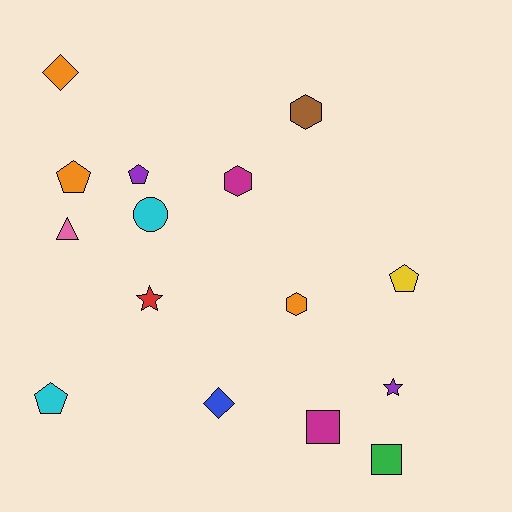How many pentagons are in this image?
There are 4 pentagons.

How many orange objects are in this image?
There are 3 orange objects.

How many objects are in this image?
There are 15 objects.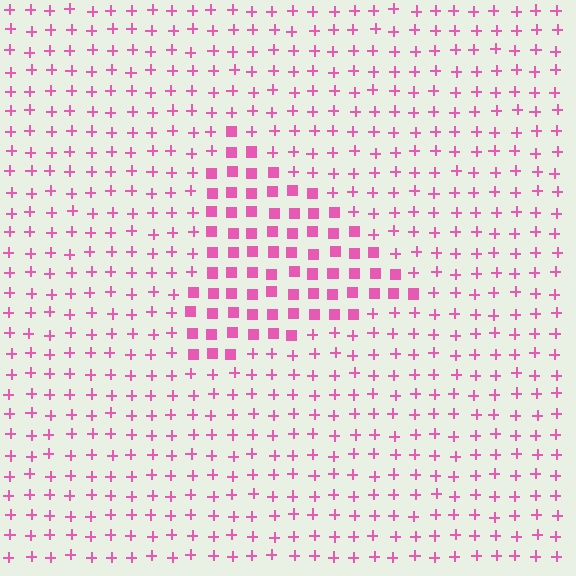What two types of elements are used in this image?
The image uses squares inside the triangle region and plus signs outside it.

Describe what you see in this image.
The image is filled with small pink elements arranged in a uniform grid. A triangle-shaped region contains squares, while the surrounding area contains plus signs. The boundary is defined purely by the change in element shape.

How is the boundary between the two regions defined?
The boundary is defined by a change in element shape: squares inside vs. plus signs outside. All elements share the same color and spacing.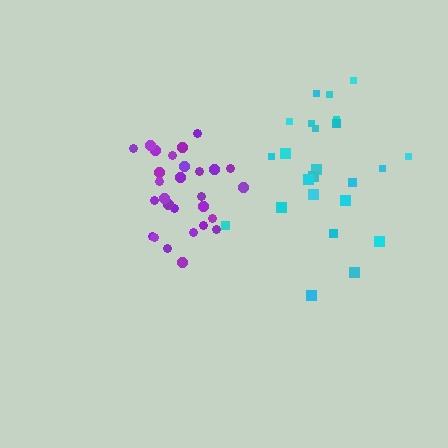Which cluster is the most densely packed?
Purple.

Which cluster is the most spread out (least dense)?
Cyan.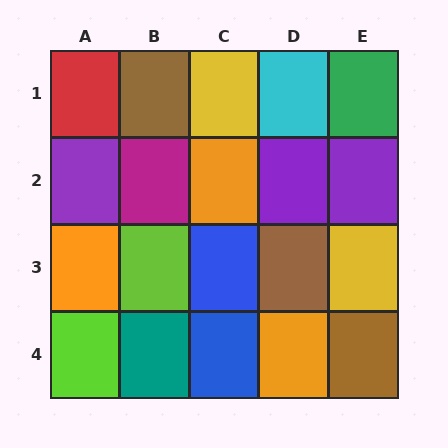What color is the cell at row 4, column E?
Brown.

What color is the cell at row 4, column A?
Lime.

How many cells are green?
1 cell is green.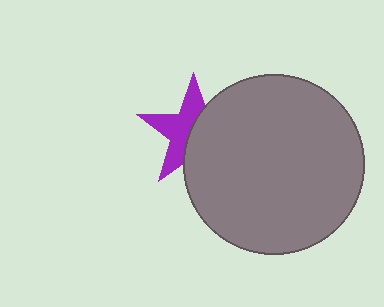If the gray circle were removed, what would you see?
You would see the complete purple star.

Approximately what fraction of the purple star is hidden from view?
Roughly 49% of the purple star is hidden behind the gray circle.